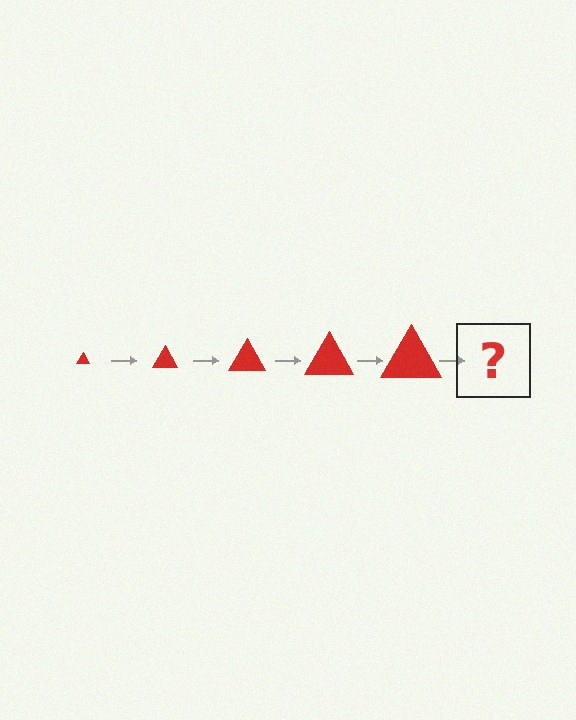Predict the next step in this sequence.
The next step is a red triangle, larger than the previous one.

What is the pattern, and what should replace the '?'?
The pattern is that the triangle gets progressively larger each step. The '?' should be a red triangle, larger than the previous one.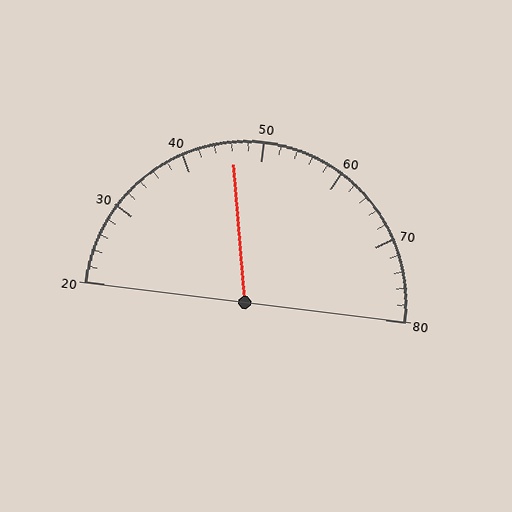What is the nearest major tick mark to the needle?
The nearest major tick mark is 50.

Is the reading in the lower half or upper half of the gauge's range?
The reading is in the lower half of the range (20 to 80).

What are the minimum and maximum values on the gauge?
The gauge ranges from 20 to 80.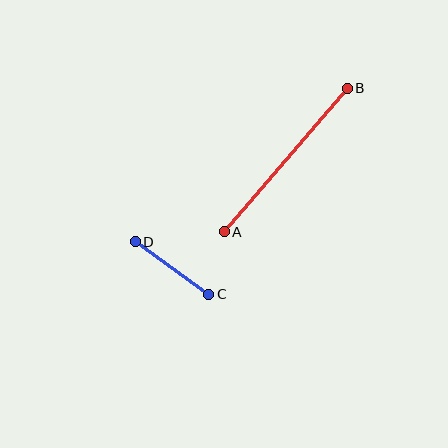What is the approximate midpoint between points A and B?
The midpoint is at approximately (286, 160) pixels.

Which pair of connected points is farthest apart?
Points A and B are farthest apart.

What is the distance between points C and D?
The distance is approximately 91 pixels.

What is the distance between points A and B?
The distance is approximately 189 pixels.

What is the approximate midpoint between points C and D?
The midpoint is at approximately (172, 268) pixels.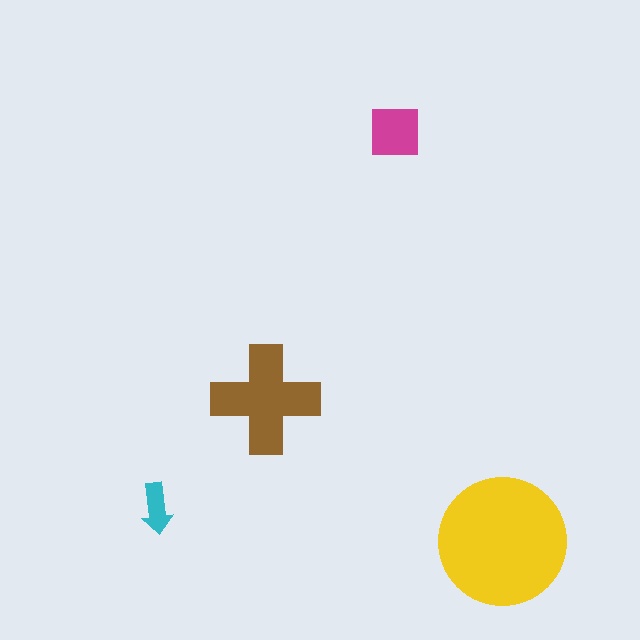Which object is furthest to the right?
The yellow circle is rightmost.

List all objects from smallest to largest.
The cyan arrow, the magenta square, the brown cross, the yellow circle.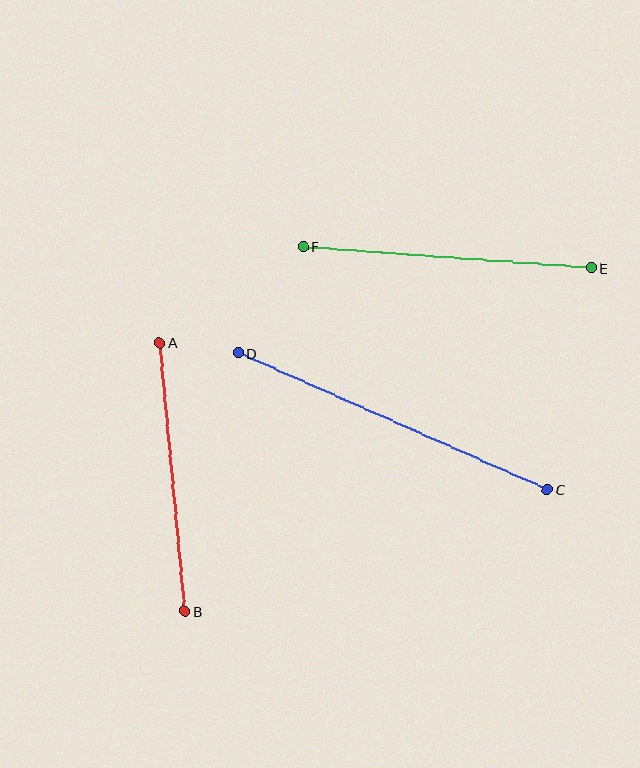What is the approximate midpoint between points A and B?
The midpoint is at approximately (173, 477) pixels.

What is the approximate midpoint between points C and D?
The midpoint is at approximately (393, 421) pixels.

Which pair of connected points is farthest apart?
Points C and D are farthest apart.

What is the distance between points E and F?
The distance is approximately 289 pixels.